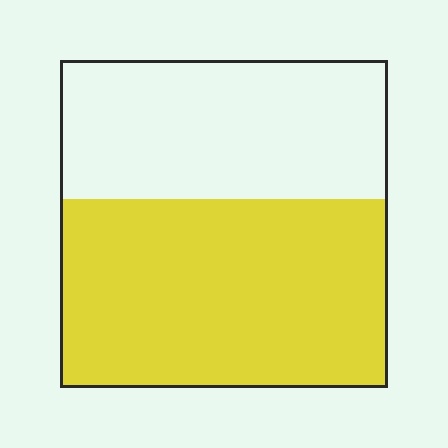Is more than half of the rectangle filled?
Yes.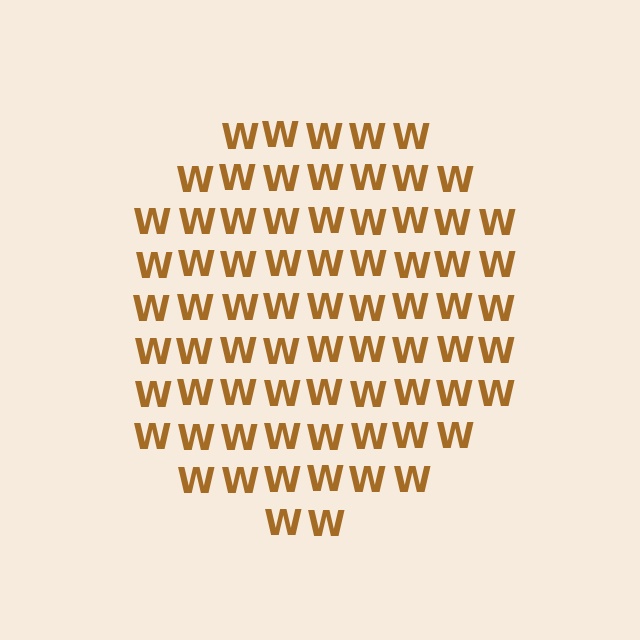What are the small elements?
The small elements are letter W's.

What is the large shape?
The large shape is a circle.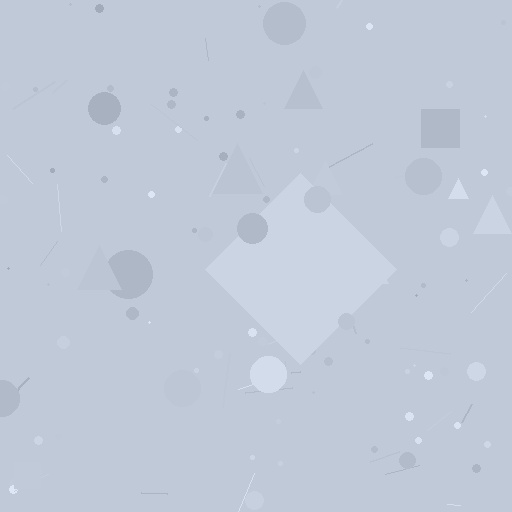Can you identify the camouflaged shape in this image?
The camouflaged shape is a diamond.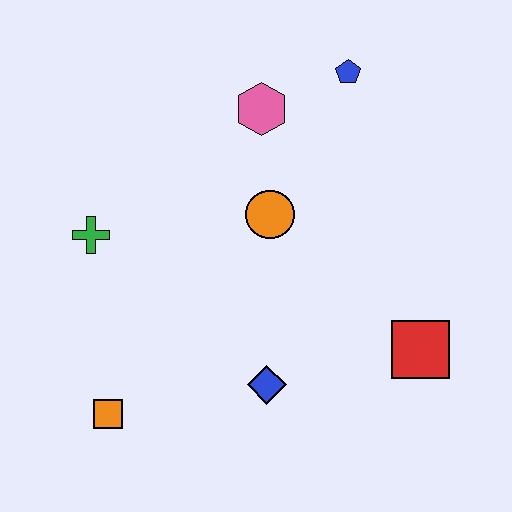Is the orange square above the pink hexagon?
No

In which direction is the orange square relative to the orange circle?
The orange square is below the orange circle.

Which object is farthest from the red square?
The green cross is farthest from the red square.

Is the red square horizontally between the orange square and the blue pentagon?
No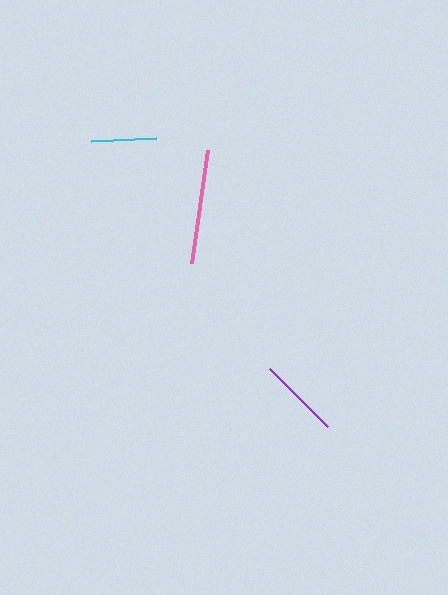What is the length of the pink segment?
The pink segment is approximately 115 pixels long.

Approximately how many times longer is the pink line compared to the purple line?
The pink line is approximately 1.4 times the length of the purple line.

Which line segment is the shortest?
The cyan line is the shortest at approximately 64 pixels.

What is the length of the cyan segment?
The cyan segment is approximately 64 pixels long.